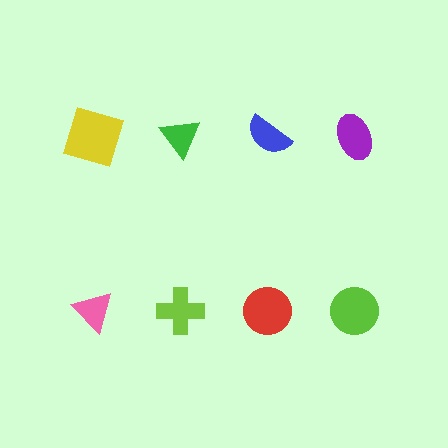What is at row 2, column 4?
A lime circle.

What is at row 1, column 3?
A blue semicircle.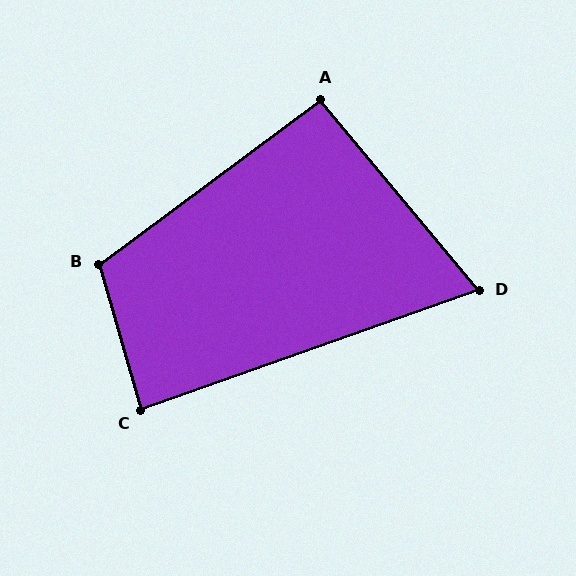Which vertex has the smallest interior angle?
D, at approximately 70 degrees.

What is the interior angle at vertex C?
Approximately 87 degrees (approximately right).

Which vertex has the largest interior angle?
B, at approximately 110 degrees.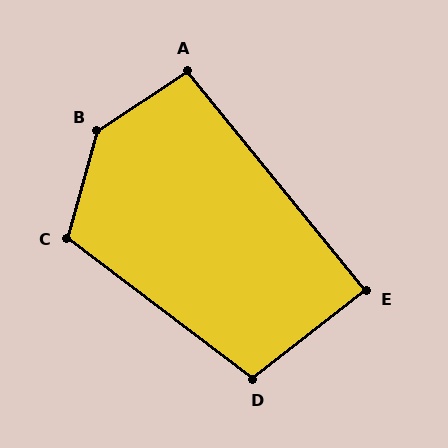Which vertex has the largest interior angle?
B, at approximately 139 degrees.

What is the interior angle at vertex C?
Approximately 112 degrees (obtuse).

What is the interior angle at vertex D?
Approximately 105 degrees (obtuse).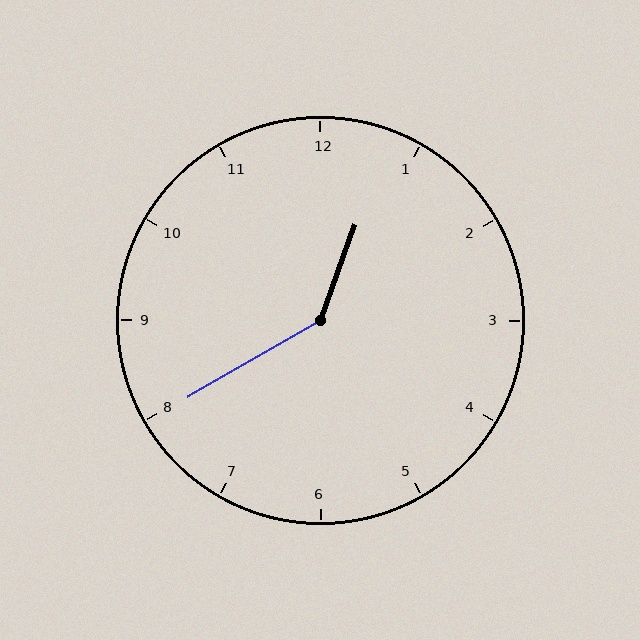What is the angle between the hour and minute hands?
Approximately 140 degrees.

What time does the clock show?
12:40.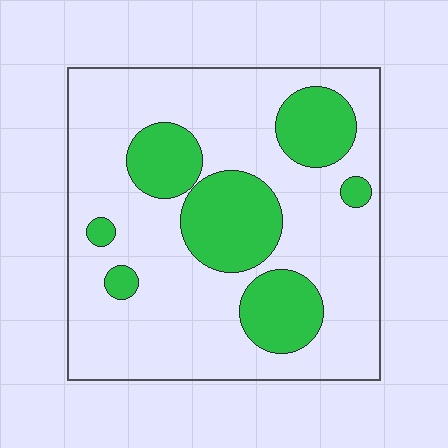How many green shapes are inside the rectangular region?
7.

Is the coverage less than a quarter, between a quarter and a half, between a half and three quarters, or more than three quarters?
Between a quarter and a half.